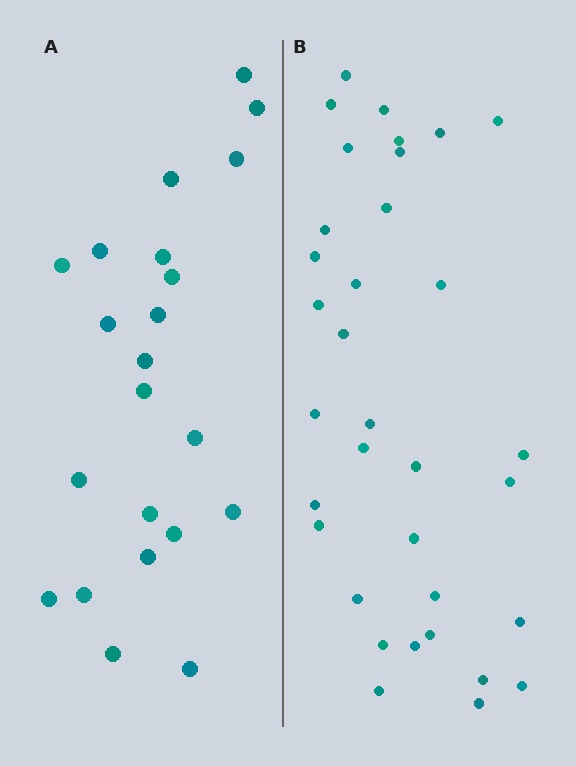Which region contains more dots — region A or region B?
Region B (the right region) has more dots.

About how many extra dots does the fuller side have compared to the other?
Region B has roughly 12 or so more dots than region A.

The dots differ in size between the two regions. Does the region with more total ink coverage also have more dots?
No. Region A has more total ink coverage because its dots are larger, but region B actually contains more individual dots. Total area can be misleading — the number of items is what matters here.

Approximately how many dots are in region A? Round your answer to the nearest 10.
About 20 dots. (The exact count is 22, which rounds to 20.)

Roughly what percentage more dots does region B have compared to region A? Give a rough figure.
About 55% more.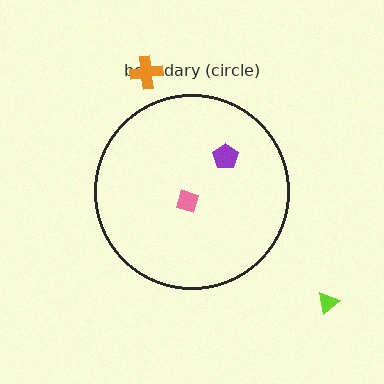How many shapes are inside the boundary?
2 inside, 2 outside.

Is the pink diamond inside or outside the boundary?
Inside.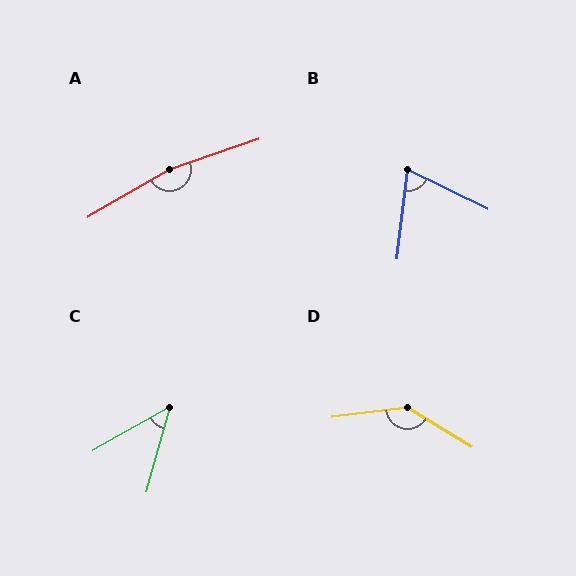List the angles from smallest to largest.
C (45°), B (71°), D (141°), A (169°).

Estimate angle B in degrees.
Approximately 71 degrees.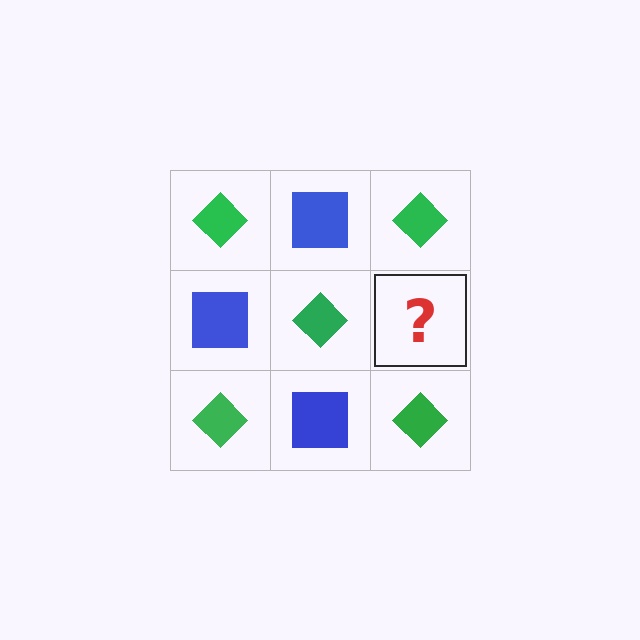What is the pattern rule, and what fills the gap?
The rule is that it alternates green diamond and blue square in a checkerboard pattern. The gap should be filled with a blue square.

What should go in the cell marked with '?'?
The missing cell should contain a blue square.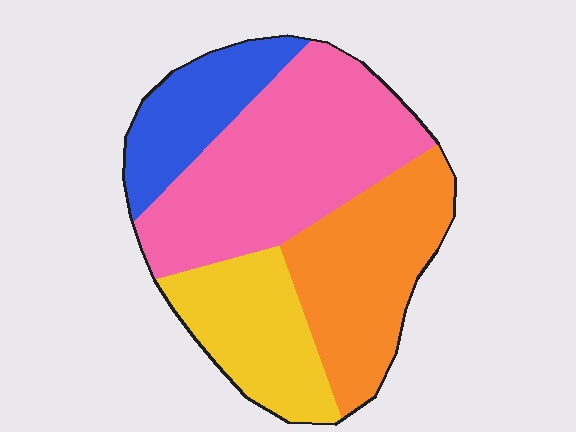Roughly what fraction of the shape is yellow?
Yellow takes up about one fifth (1/5) of the shape.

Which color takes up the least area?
Blue, at roughly 15%.